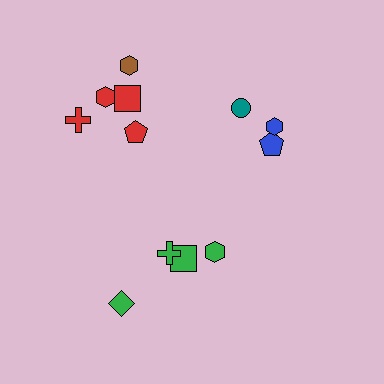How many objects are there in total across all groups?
There are 12 objects.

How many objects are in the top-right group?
There are 3 objects.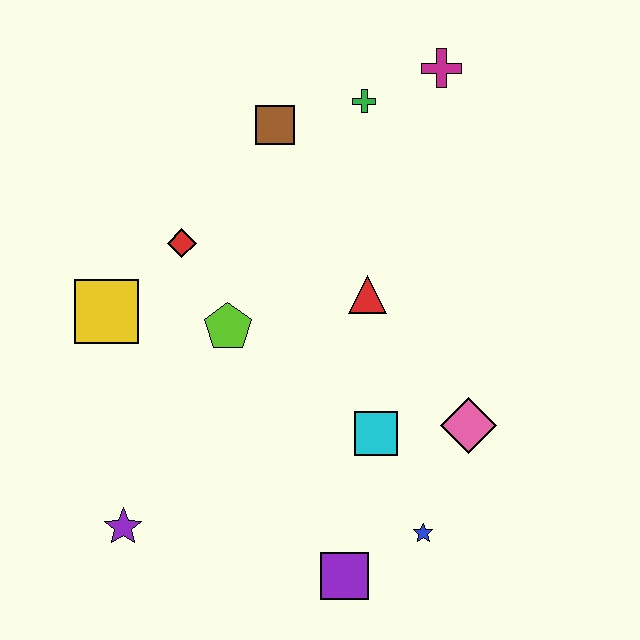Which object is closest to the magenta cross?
The green cross is closest to the magenta cross.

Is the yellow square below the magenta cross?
Yes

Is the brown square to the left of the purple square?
Yes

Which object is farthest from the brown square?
The purple square is farthest from the brown square.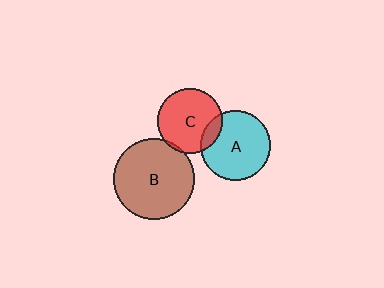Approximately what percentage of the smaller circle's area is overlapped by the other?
Approximately 15%.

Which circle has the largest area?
Circle B (brown).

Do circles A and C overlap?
Yes.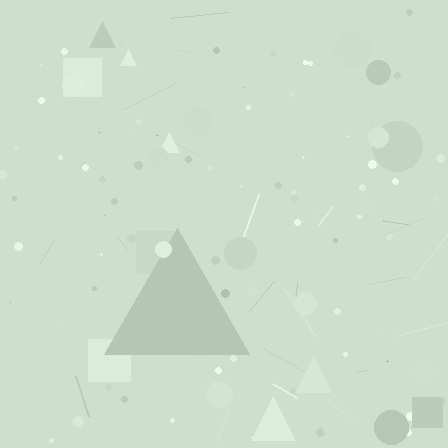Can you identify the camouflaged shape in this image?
The camouflaged shape is a triangle.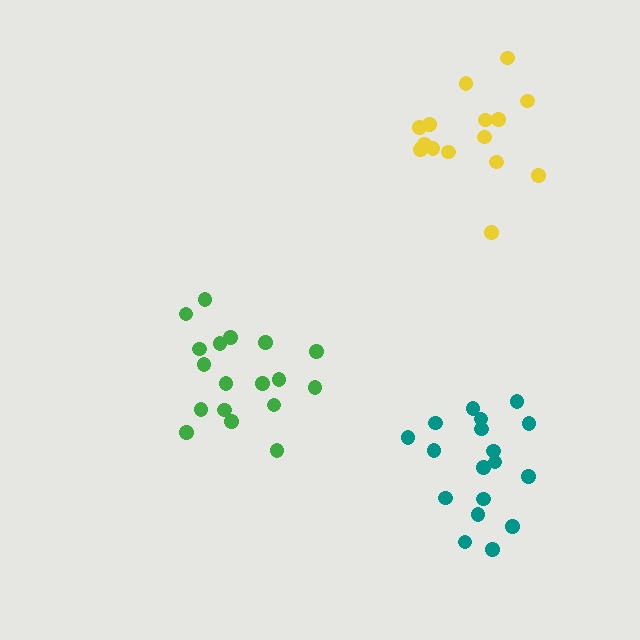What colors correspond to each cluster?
The clusters are colored: green, yellow, teal.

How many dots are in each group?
Group 1: 18 dots, Group 2: 15 dots, Group 3: 18 dots (51 total).